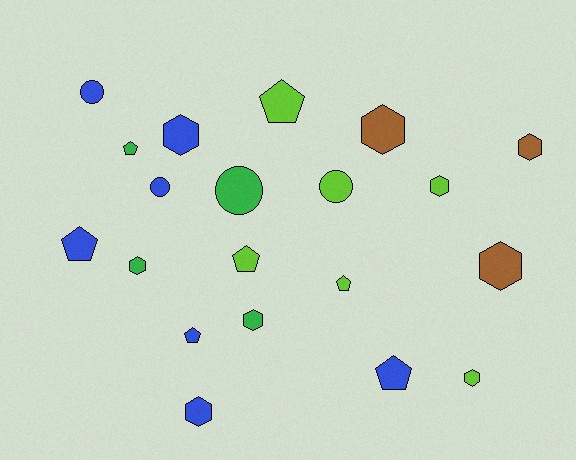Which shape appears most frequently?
Hexagon, with 9 objects.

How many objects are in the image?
There are 20 objects.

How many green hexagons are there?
There are 2 green hexagons.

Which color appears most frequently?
Blue, with 7 objects.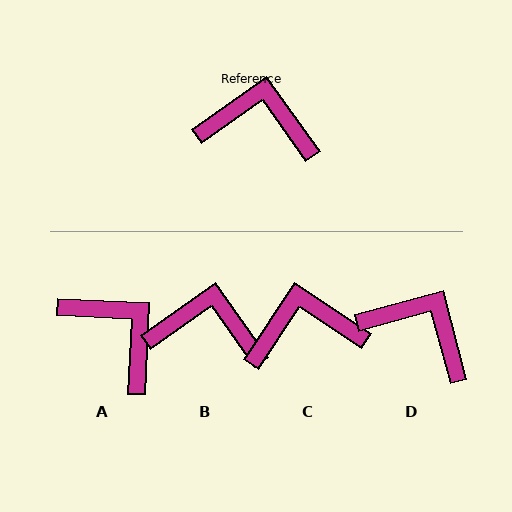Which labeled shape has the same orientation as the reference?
B.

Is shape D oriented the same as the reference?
No, it is off by about 20 degrees.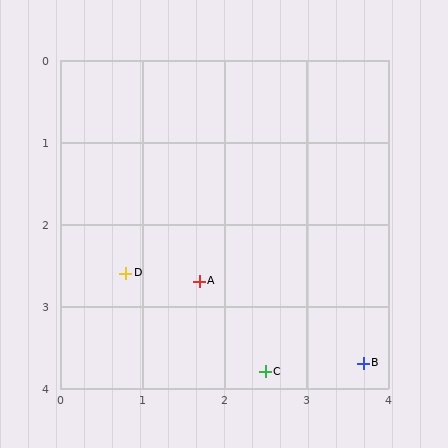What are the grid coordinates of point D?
Point D is at approximately (0.8, 2.6).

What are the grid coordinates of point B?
Point B is at approximately (3.7, 3.7).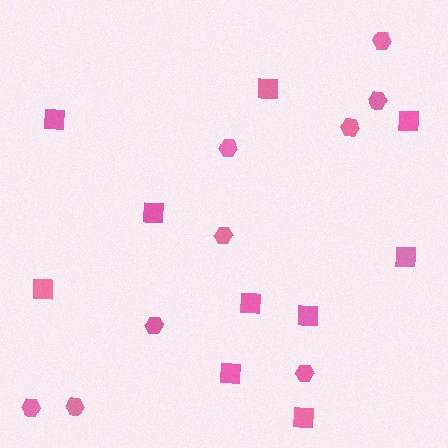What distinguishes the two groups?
There are 2 groups: one group of squares (10) and one group of hexagons (9).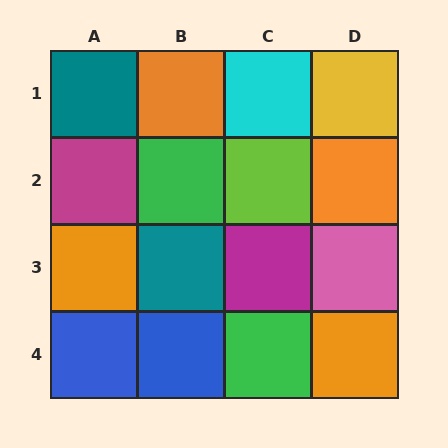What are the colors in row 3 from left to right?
Orange, teal, magenta, pink.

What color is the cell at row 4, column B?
Blue.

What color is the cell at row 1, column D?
Yellow.